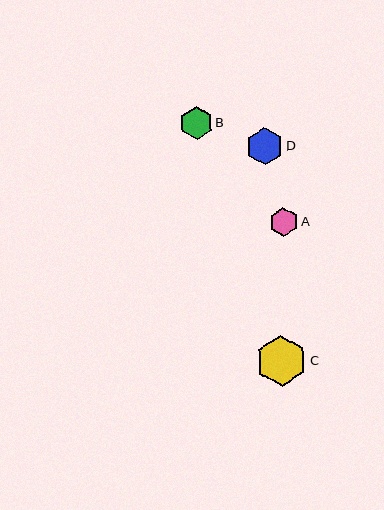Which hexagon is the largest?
Hexagon C is the largest with a size of approximately 51 pixels.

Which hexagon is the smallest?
Hexagon A is the smallest with a size of approximately 28 pixels.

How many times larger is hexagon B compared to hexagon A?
Hexagon B is approximately 1.1 times the size of hexagon A.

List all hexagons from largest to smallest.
From largest to smallest: C, D, B, A.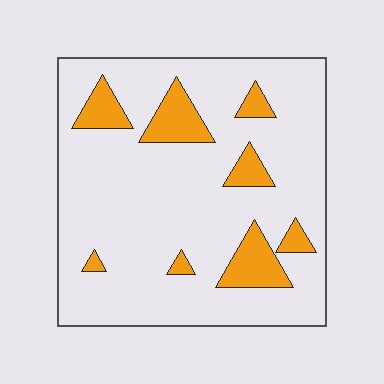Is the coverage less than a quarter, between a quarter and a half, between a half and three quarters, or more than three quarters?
Less than a quarter.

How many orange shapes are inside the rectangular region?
8.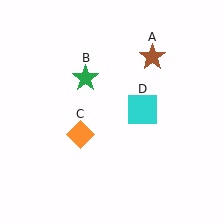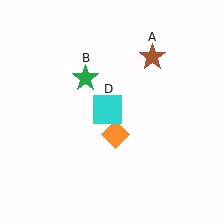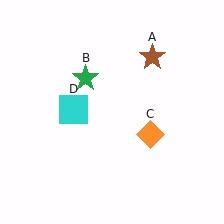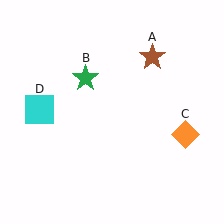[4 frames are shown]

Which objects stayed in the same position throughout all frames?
Brown star (object A) and green star (object B) remained stationary.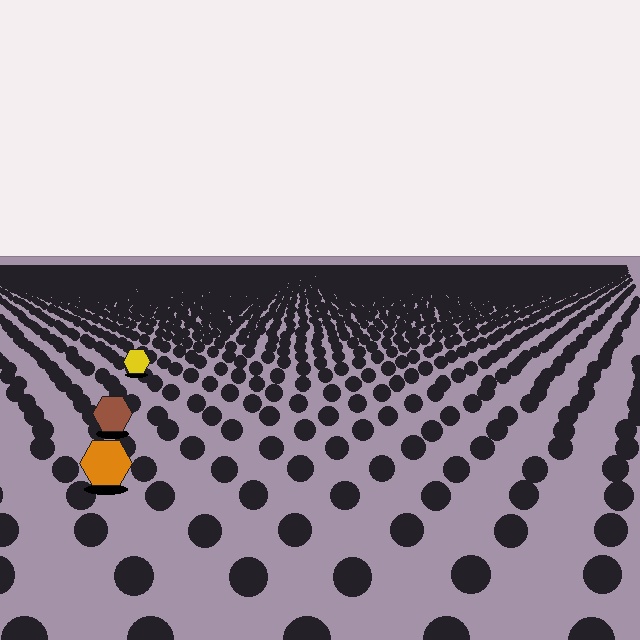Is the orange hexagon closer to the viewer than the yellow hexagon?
Yes. The orange hexagon is closer — you can tell from the texture gradient: the ground texture is coarser near it.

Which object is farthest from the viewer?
The yellow hexagon is farthest from the viewer. It appears smaller and the ground texture around it is denser.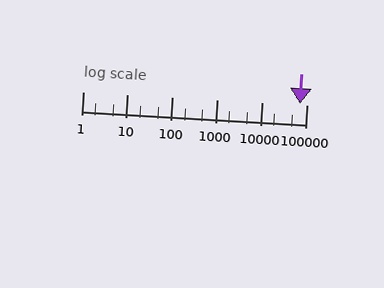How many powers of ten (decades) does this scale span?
The scale spans 5 decades, from 1 to 100000.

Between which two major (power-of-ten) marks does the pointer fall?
The pointer is between 10000 and 100000.